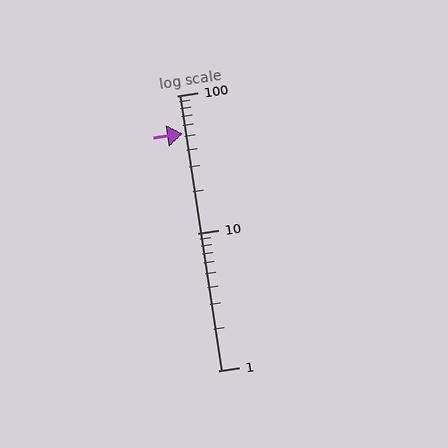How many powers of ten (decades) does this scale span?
The scale spans 2 decades, from 1 to 100.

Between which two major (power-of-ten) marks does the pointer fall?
The pointer is between 10 and 100.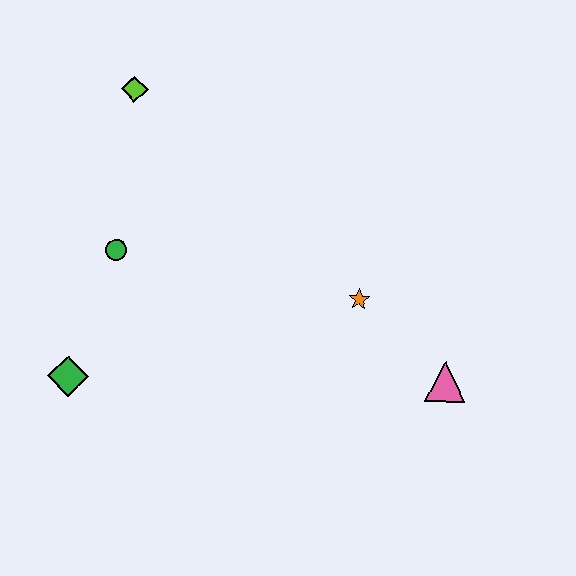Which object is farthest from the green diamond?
The pink triangle is farthest from the green diamond.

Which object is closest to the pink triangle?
The orange star is closest to the pink triangle.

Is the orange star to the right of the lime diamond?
Yes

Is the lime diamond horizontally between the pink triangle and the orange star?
No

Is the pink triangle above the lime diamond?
No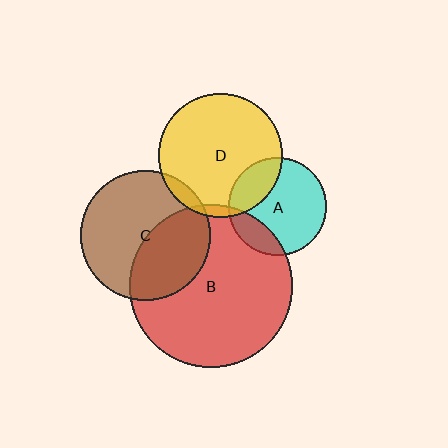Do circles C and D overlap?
Yes.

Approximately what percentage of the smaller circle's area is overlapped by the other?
Approximately 5%.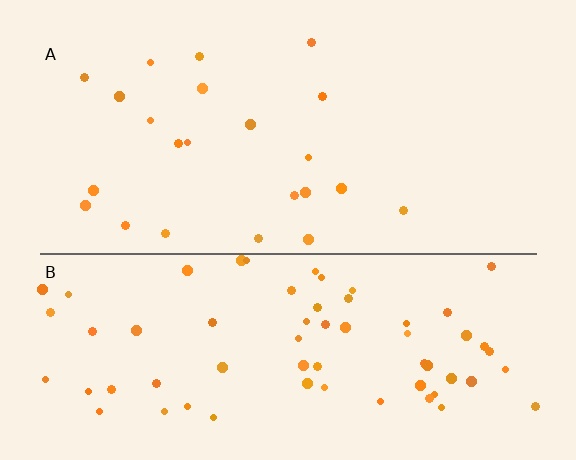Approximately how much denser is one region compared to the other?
Approximately 2.9× — region B over region A.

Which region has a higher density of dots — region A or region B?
B (the bottom).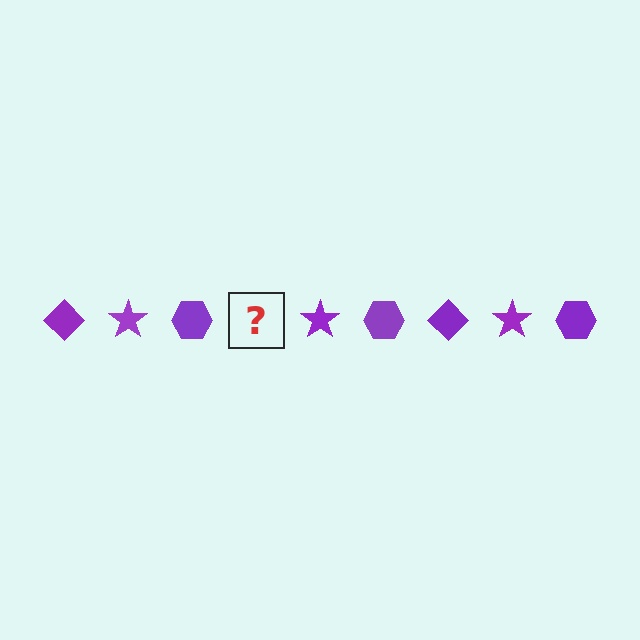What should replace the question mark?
The question mark should be replaced with a purple diamond.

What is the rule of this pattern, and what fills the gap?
The rule is that the pattern cycles through diamond, star, hexagon shapes in purple. The gap should be filled with a purple diamond.